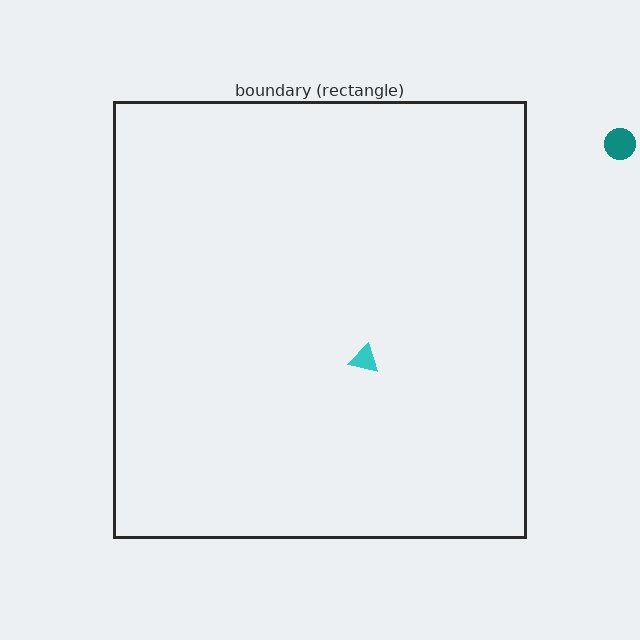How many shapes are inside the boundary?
1 inside, 1 outside.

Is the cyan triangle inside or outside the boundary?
Inside.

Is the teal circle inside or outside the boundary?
Outside.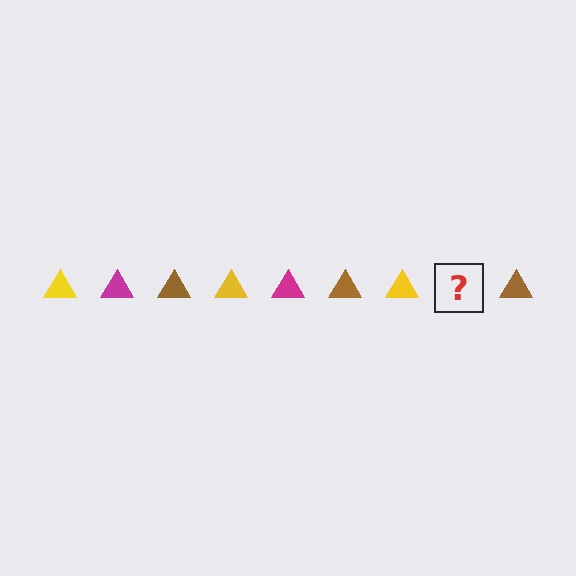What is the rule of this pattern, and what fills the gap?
The rule is that the pattern cycles through yellow, magenta, brown triangles. The gap should be filled with a magenta triangle.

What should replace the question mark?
The question mark should be replaced with a magenta triangle.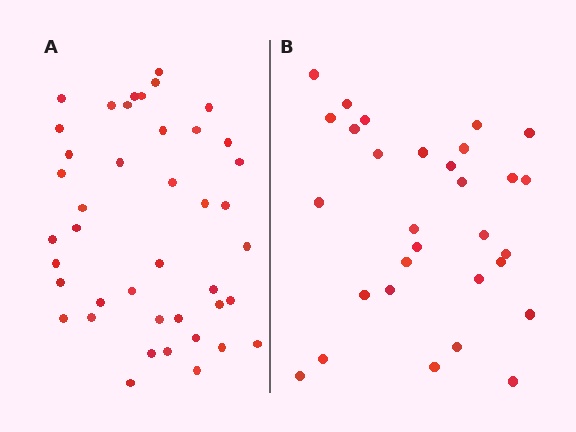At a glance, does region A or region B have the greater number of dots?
Region A (the left region) has more dots.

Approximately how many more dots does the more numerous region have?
Region A has roughly 12 or so more dots than region B.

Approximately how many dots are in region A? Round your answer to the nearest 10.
About 40 dots. (The exact count is 42, which rounds to 40.)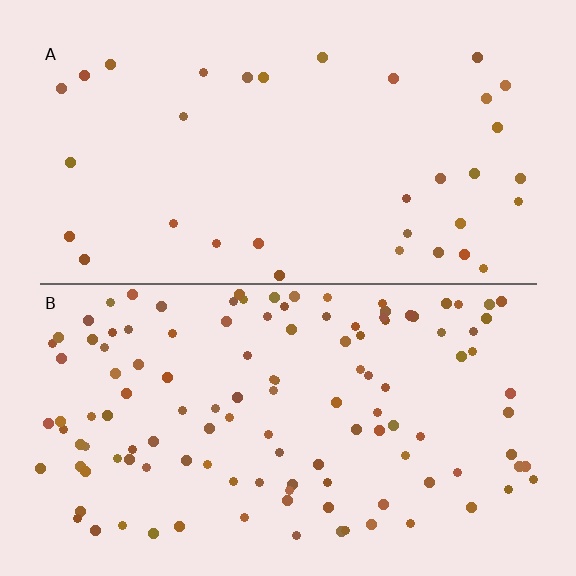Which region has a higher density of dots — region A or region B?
B (the bottom).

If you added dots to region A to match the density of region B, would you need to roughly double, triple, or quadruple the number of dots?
Approximately quadruple.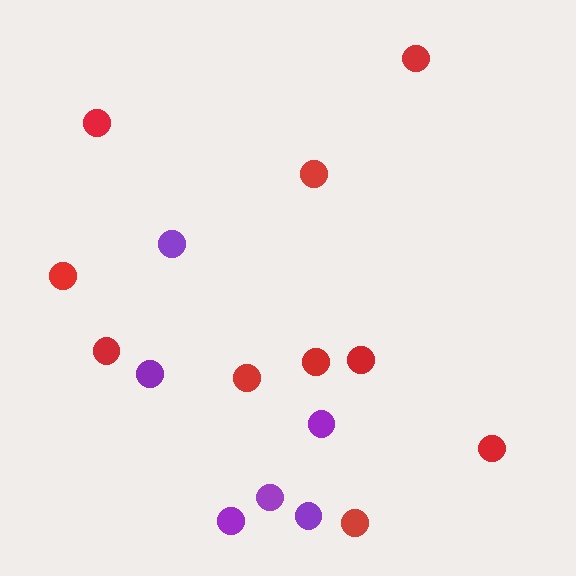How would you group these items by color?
There are 2 groups: one group of red circles (10) and one group of purple circles (6).